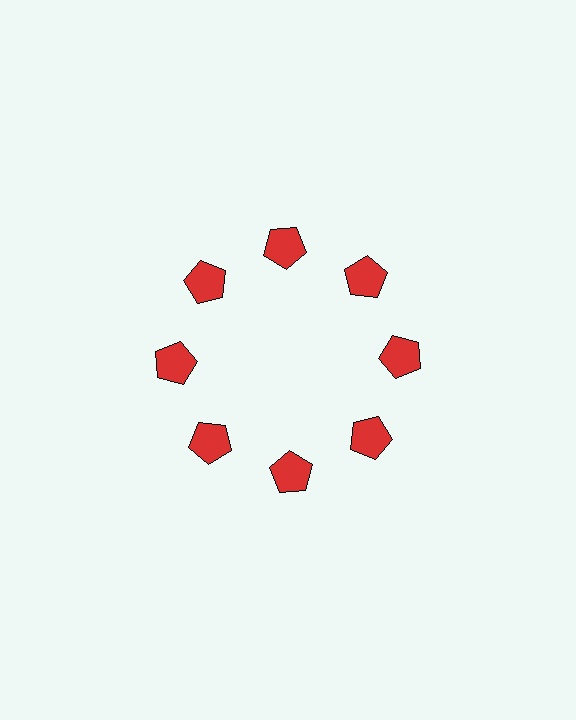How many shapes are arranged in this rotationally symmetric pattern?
There are 8 shapes, arranged in 8 groups of 1.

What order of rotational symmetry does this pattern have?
This pattern has 8-fold rotational symmetry.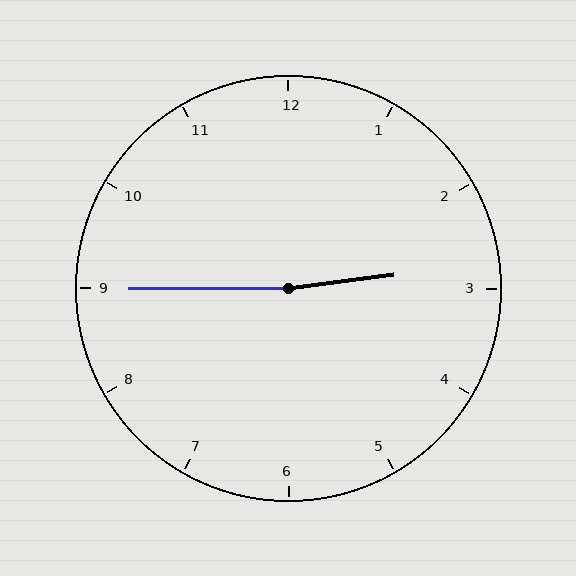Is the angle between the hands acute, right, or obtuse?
It is obtuse.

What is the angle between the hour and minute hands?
Approximately 172 degrees.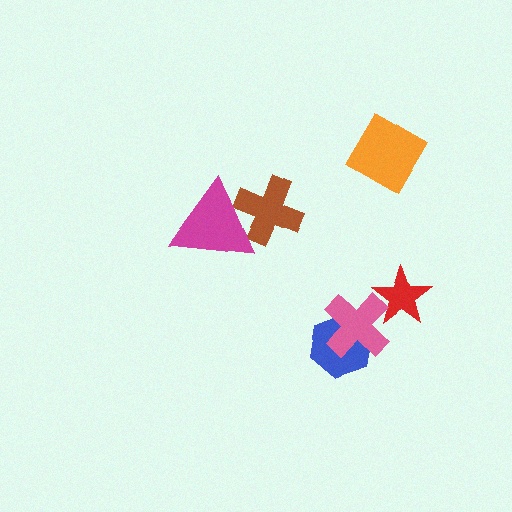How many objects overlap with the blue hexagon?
1 object overlaps with the blue hexagon.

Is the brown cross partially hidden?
Yes, it is partially covered by another shape.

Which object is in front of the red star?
The pink cross is in front of the red star.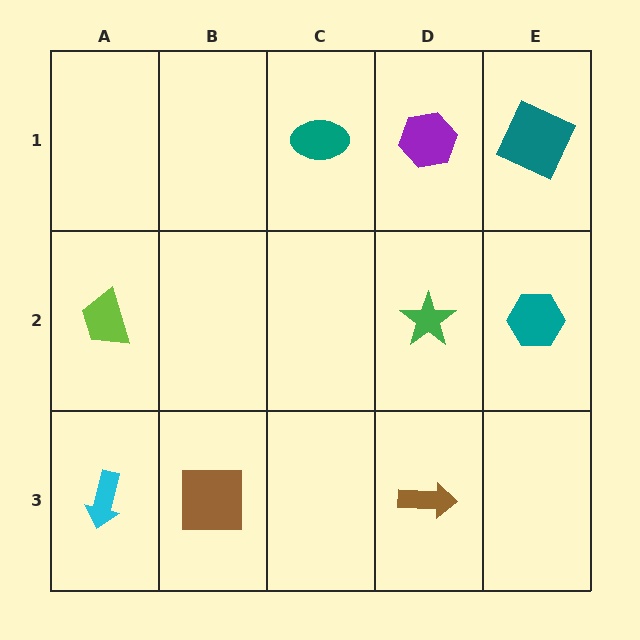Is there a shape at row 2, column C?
No, that cell is empty.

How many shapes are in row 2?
3 shapes.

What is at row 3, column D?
A brown arrow.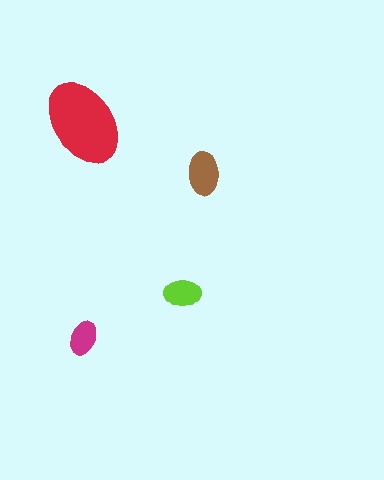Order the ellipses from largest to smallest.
the red one, the brown one, the lime one, the magenta one.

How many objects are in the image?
There are 4 objects in the image.